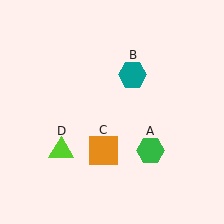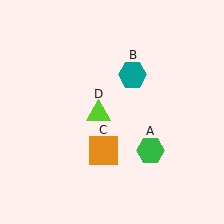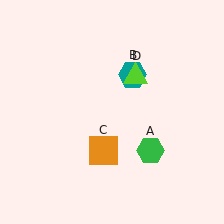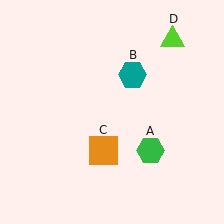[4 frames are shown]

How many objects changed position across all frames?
1 object changed position: lime triangle (object D).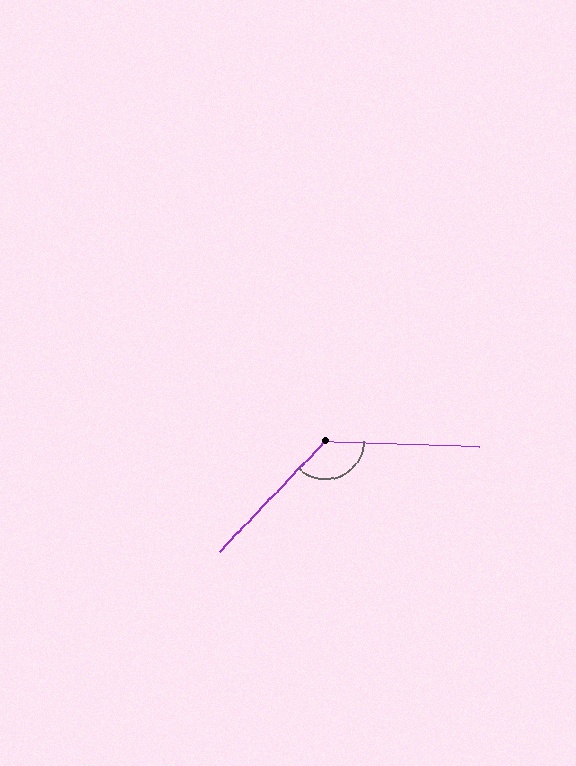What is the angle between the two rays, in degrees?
Approximately 131 degrees.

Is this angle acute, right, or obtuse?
It is obtuse.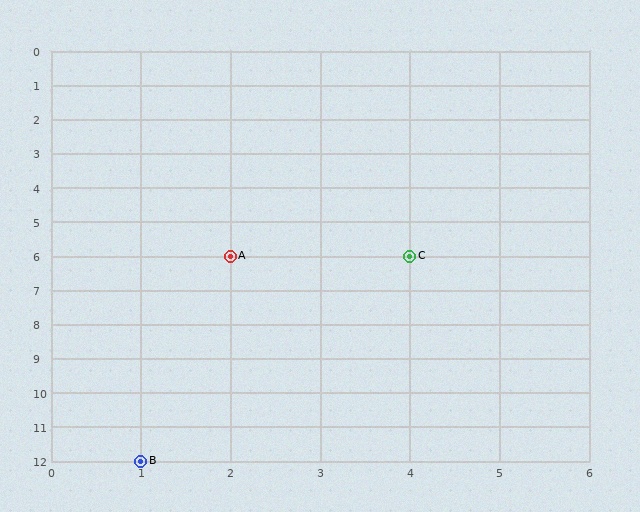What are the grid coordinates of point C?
Point C is at grid coordinates (4, 6).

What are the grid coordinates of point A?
Point A is at grid coordinates (2, 6).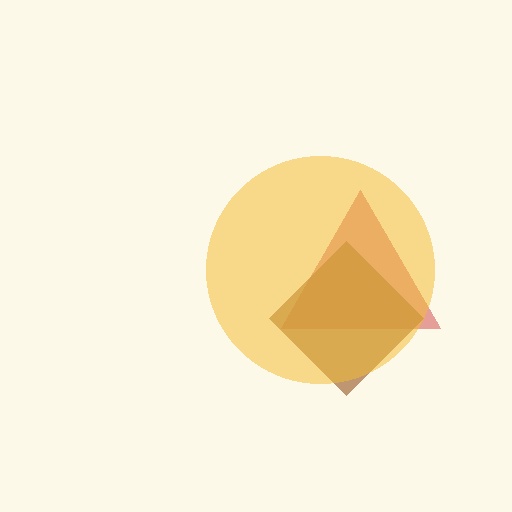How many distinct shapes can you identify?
There are 3 distinct shapes: a red triangle, a brown diamond, a yellow circle.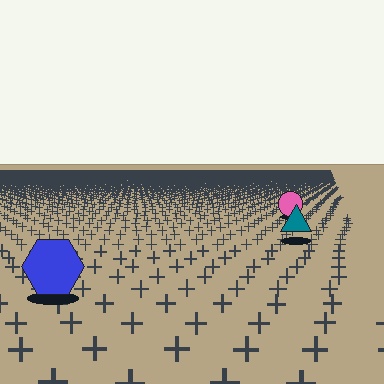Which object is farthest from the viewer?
The pink circle is farthest from the viewer. It appears smaller and the ground texture around it is denser.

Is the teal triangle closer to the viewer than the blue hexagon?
No. The blue hexagon is closer — you can tell from the texture gradient: the ground texture is coarser near it.